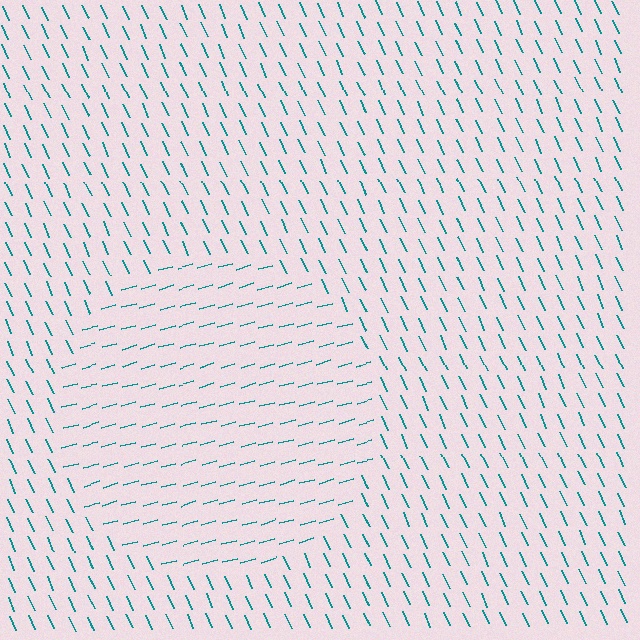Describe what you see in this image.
The image is filled with small teal line segments. A circle region in the image has lines oriented differently from the surrounding lines, creating a visible texture boundary.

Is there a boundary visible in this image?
Yes, there is a texture boundary formed by a change in line orientation.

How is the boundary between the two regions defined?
The boundary is defined purely by a change in line orientation (approximately 80 degrees difference). All lines are the same color and thickness.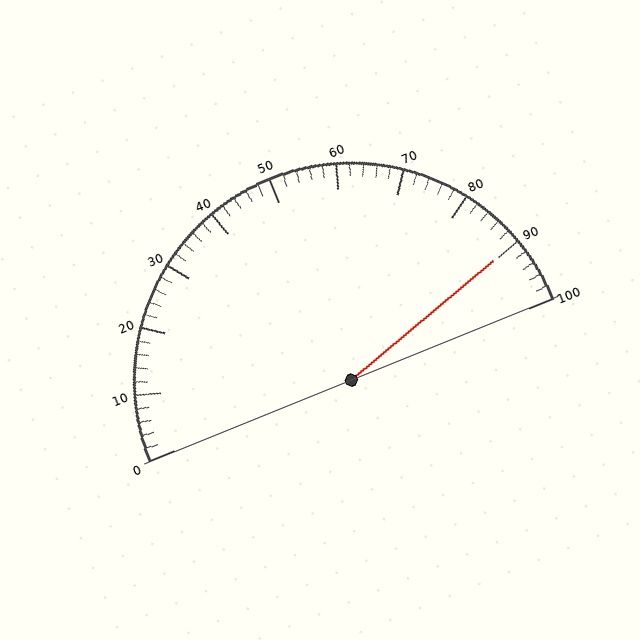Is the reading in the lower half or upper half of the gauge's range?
The reading is in the upper half of the range (0 to 100).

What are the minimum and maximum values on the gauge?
The gauge ranges from 0 to 100.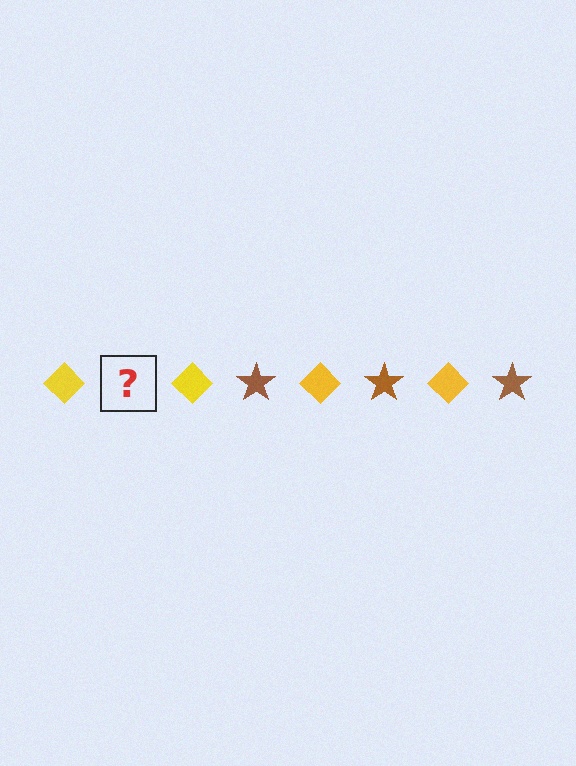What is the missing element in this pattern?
The missing element is a brown star.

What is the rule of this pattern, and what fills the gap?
The rule is that the pattern alternates between yellow diamond and brown star. The gap should be filled with a brown star.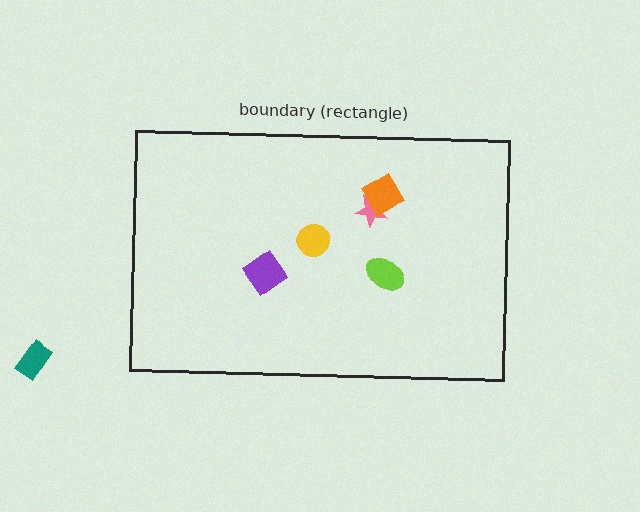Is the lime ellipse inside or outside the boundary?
Inside.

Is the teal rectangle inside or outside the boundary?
Outside.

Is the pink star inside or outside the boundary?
Inside.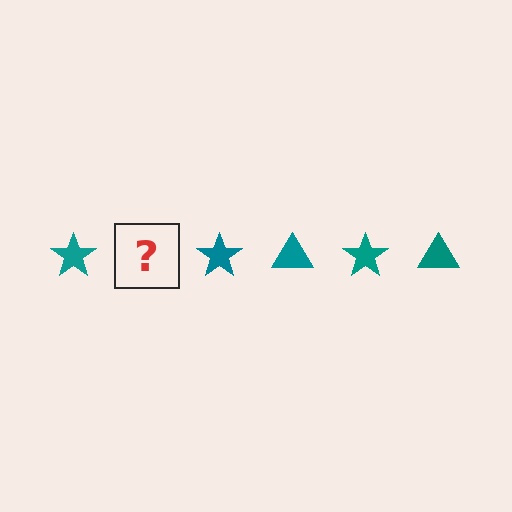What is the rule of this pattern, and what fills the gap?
The rule is that the pattern cycles through star, triangle shapes in teal. The gap should be filled with a teal triangle.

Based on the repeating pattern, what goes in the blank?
The blank should be a teal triangle.